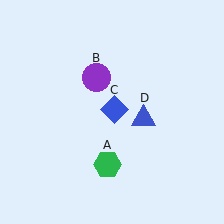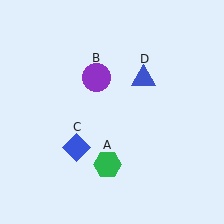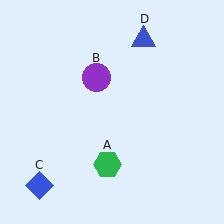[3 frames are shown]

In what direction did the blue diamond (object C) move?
The blue diamond (object C) moved down and to the left.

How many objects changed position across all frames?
2 objects changed position: blue diamond (object C), blue triangle (object D).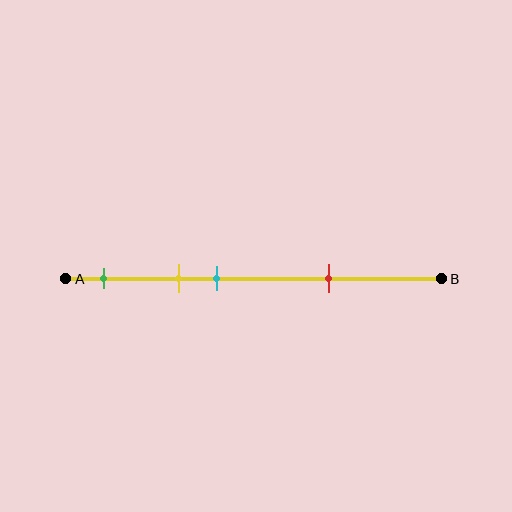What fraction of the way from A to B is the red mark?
The red mark is approximately 70% (0.7) of the way from A to B.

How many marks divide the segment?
There are 4 marks dividing the segment.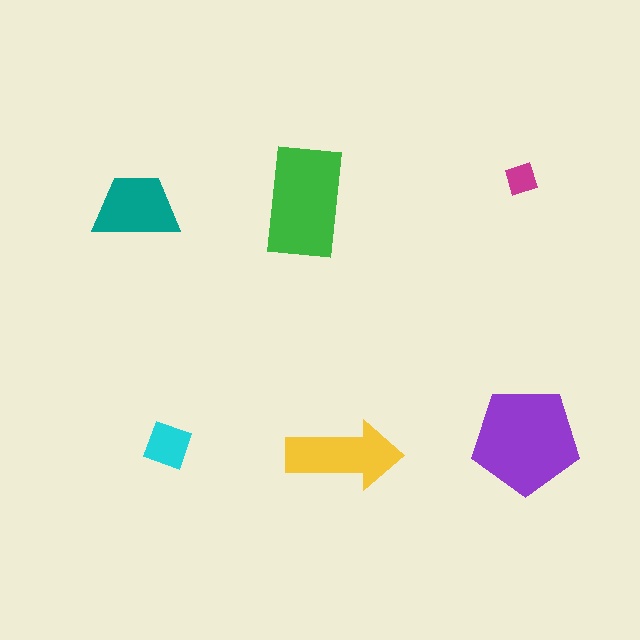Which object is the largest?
The purple pentagon.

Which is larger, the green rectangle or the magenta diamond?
The green rectangle.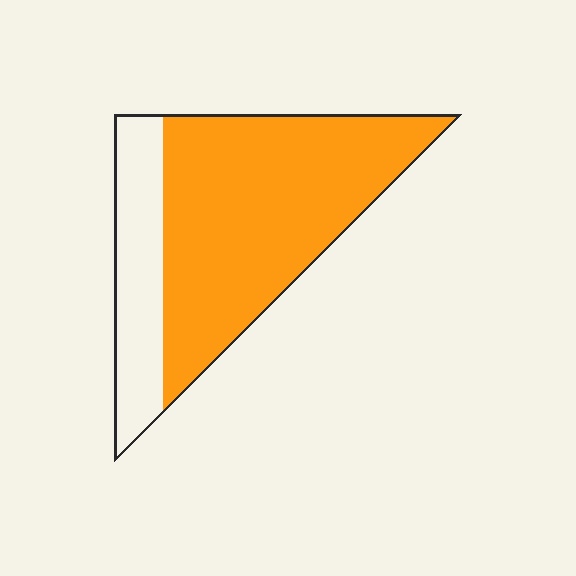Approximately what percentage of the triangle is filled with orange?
Approximately 75%.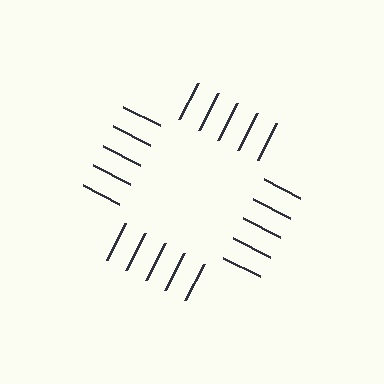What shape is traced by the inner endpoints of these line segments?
An illusory square — the line segments terminate on its edges but no continuous stroke is drawn.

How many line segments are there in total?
20 — 5 along each of the 4 edges.